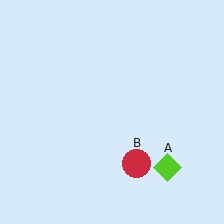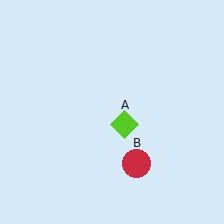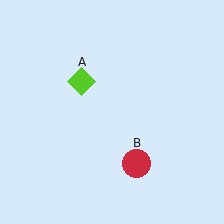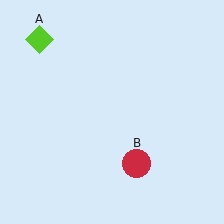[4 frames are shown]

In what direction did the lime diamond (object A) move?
The lime diamond (object A) moved up and to the left.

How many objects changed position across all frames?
1 object changed position: lime diamond (object A).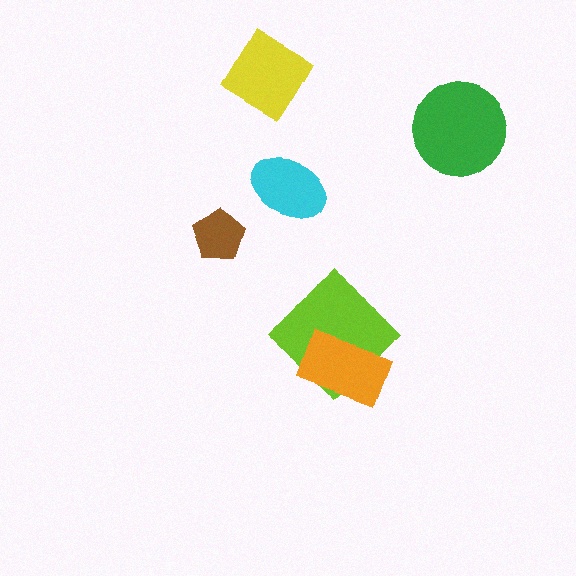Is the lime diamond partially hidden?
Yes, it is partially covered by another shape.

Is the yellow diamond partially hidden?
No, no other shape covers it.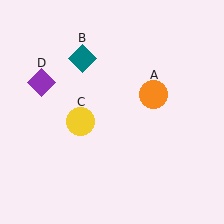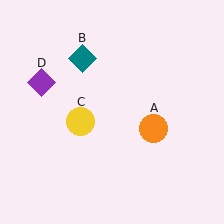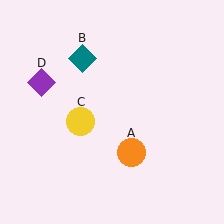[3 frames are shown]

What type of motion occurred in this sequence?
The orange circle (object A) rotated clockwise around the center of the scene.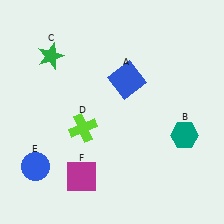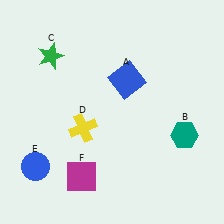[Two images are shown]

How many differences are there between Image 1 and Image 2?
There is 1 difference between the two images.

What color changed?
The cross (D) changed from lime in Image 1 to yellow in Image 2.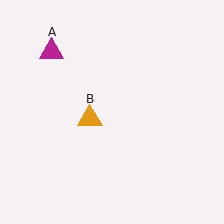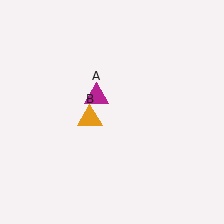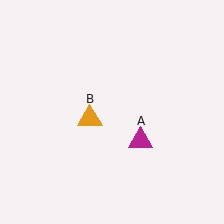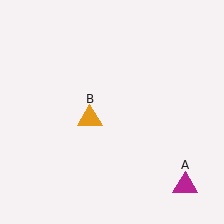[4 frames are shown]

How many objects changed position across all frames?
1 object changed position: magenta triangle (object A).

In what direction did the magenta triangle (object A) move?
The magenta triangle (object A) moved down and to the right.